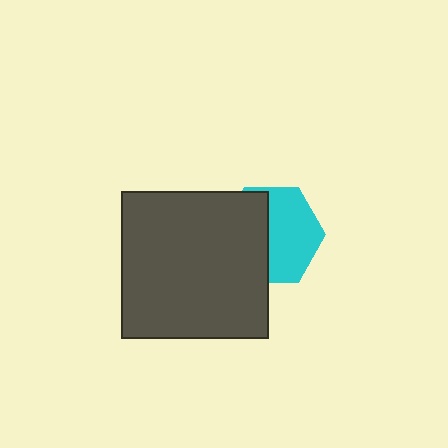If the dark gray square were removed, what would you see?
You would see the complete cyan hexagon.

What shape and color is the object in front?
The object in front is a dark gray square.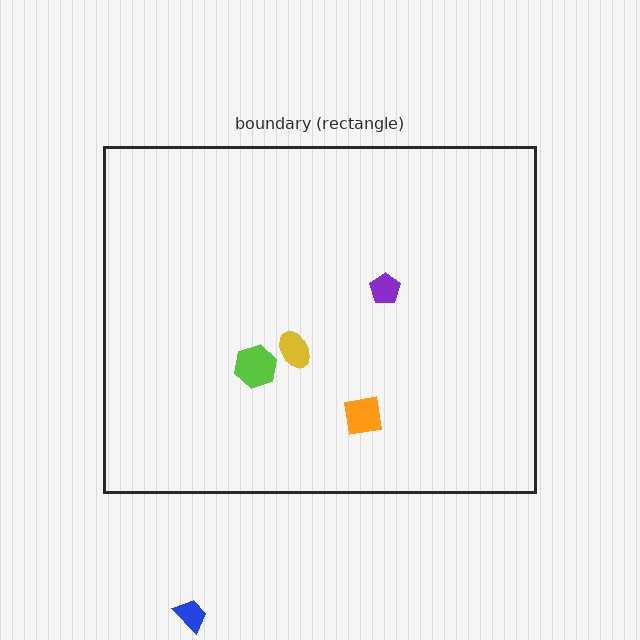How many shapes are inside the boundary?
4 inside, 1 outside.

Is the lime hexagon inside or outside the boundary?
Inside.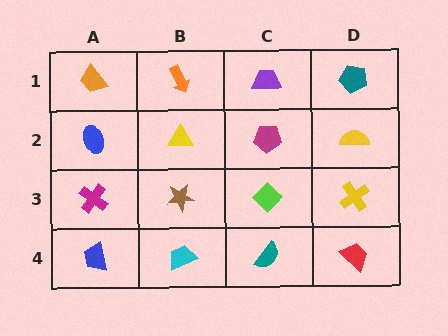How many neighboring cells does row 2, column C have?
4.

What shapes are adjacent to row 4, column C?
A lime diamond (row 3, column C), a cyan trapezoid (row 4, column B), a red trapezoid (row 4, column D).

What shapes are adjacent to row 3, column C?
A magenta pentagon (row 2, column C), a teal semicircle (row 4, column C), a brown star (row 3, column B), a yellow cross (row 3, column D).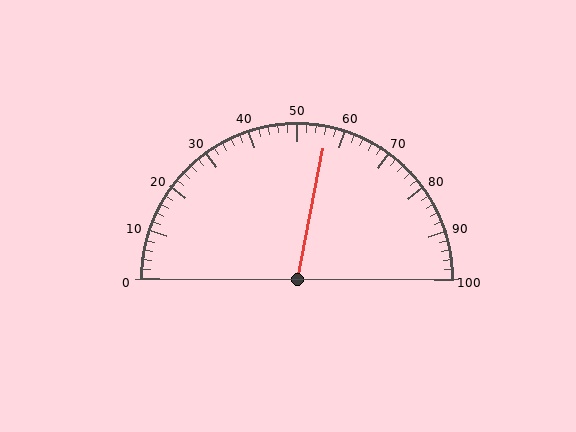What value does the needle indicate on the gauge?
The needle indicates approximately 56.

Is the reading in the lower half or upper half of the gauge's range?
The reading is in the upper half of the range (0 to 100).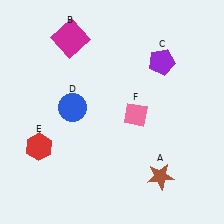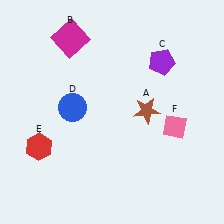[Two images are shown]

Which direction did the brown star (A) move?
The brown star (A) moved up.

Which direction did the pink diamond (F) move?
The pink diamond (F) moved right.